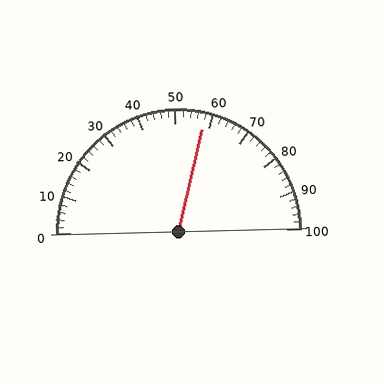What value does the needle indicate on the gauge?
The needle indicates approximately 58.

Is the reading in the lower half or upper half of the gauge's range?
The reading is in the upper half of the range (0 to 100).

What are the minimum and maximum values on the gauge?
The gauge ranges from 0 to 100.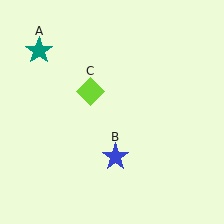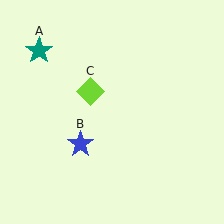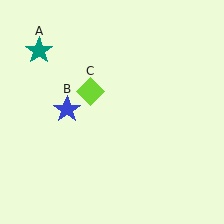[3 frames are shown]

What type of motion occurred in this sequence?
The blue star (object B) rotated clockwise around the center of the scene.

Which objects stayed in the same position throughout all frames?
Teal star (object A) and lime diamond (object C) remained stationary.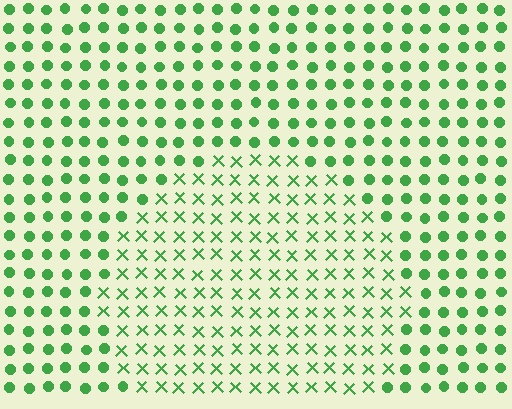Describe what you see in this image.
The image is filled with small green elements arranged in a uniform grid. A circle-shaped region contains X marks, while the surrounding area contains circles. The boundary is defined purely by the change in element shape.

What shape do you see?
I see a circle.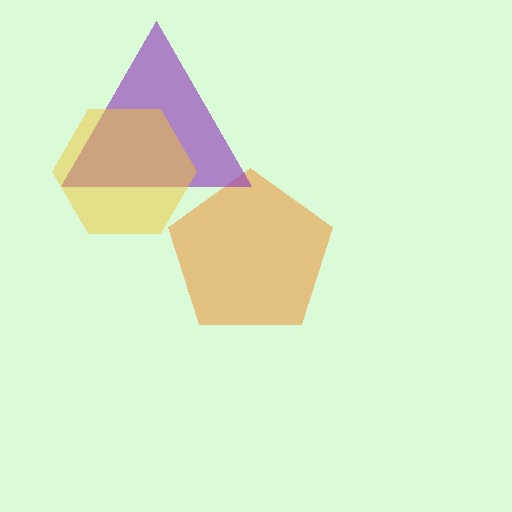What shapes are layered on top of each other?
The layered shapes are: an orange pentagon, a purple triangle, a yellow hexagon.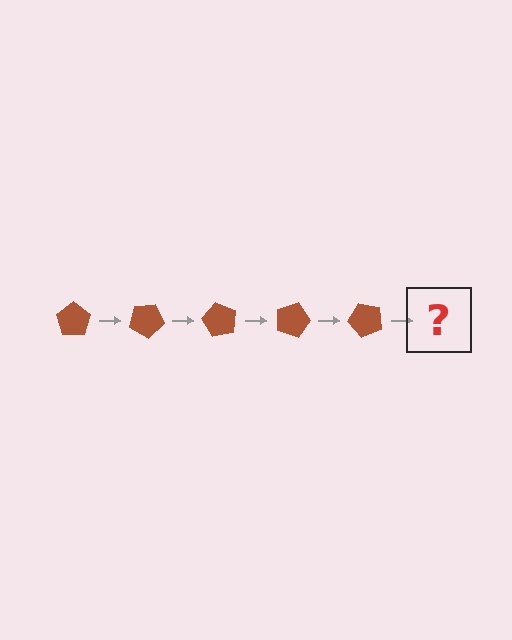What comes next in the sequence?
The next element should be a brown pentagon rotated 150 degrees.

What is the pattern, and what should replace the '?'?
The pattern is that the pentagon rotates 30 degrees each step. The '?' should be a brown pentagon rotated 150 degrees.